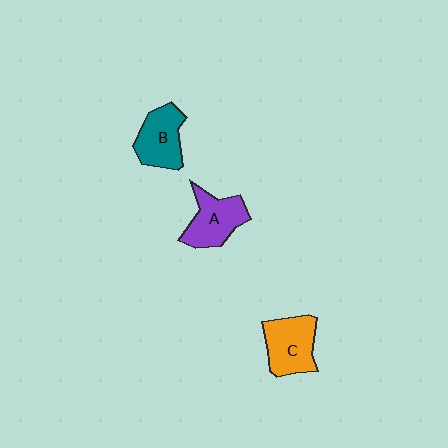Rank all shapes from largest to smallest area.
From largest to smallest: C (orange), A (purple), B (teal).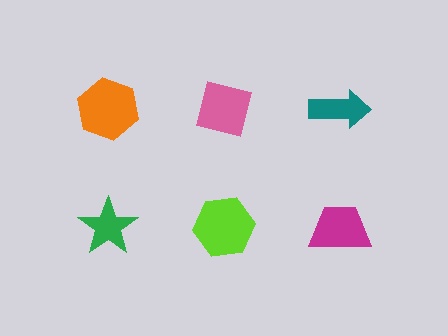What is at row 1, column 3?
A teal arrow.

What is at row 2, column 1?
A green star.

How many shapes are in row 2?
3 shapes.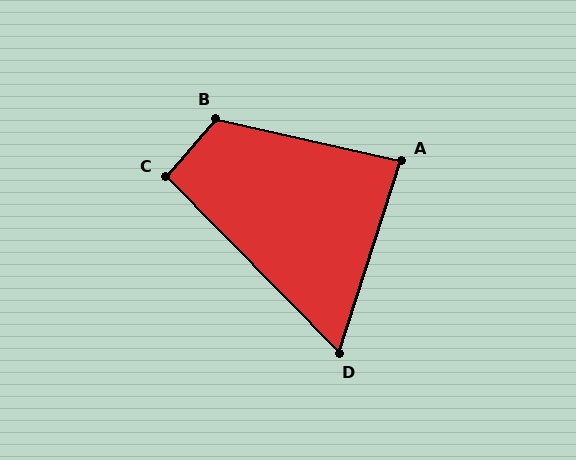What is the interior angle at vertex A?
Approximately 85 degrees (acute).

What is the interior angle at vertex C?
Approximately 95 degrees (obtuse).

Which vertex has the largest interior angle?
B, at approximately 118 degrees.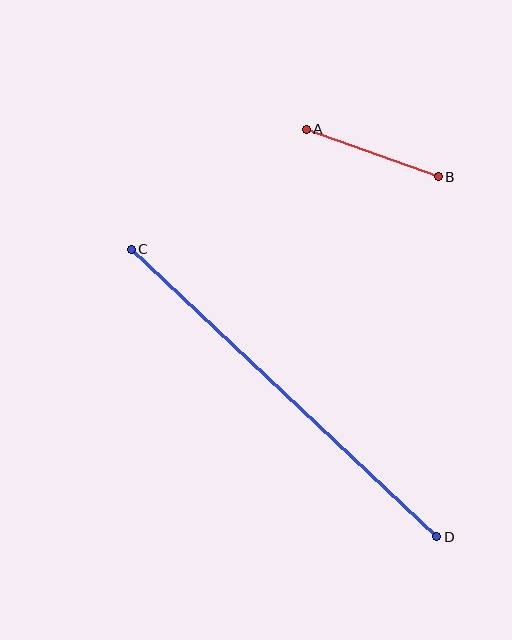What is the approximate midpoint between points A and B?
The midpoint is at approximately (372, 153) pixels.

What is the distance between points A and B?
The distance is approximately 141 pixels.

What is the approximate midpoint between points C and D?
The midpoint is at approximately (284, 393) pixels.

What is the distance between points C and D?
The distance is approximately 420 pixels.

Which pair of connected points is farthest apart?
Points C and D are farthest apart.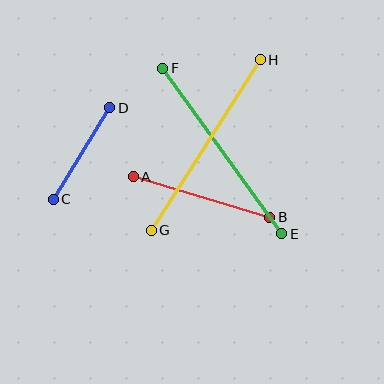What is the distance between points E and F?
The distance is approximately 204 pixels.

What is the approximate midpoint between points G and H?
The midpoint is at approximately (206, 145) pixels.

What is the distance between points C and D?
The distance is approximately 107 pixels.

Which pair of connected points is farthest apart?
Points E and F are farthest apart.